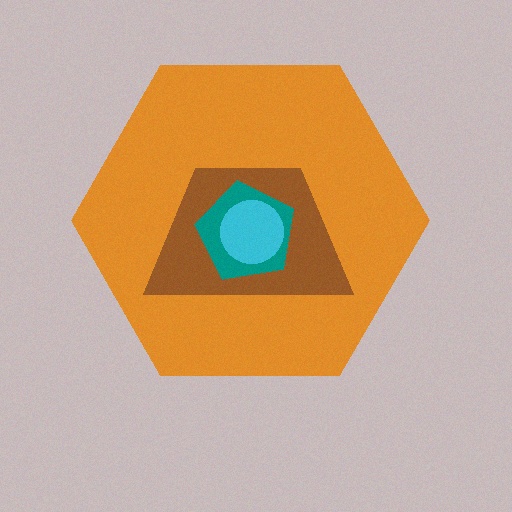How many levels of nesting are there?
4.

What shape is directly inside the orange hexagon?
The brown trapezoid.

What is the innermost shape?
The cyan circle.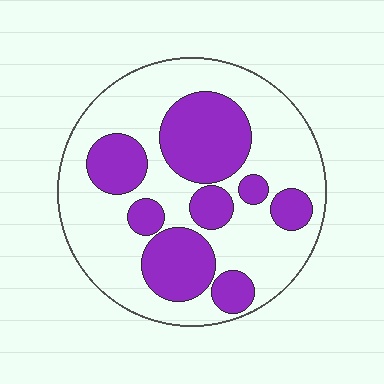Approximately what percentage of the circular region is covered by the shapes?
Approximately 35%.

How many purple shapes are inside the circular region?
8.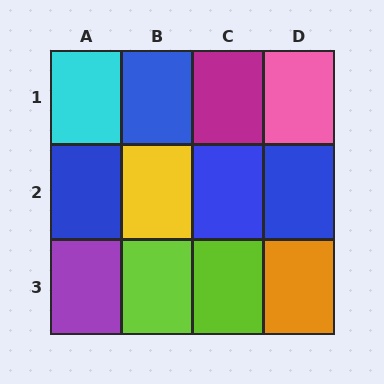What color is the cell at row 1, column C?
Magenta.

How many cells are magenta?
1 cell is magenta.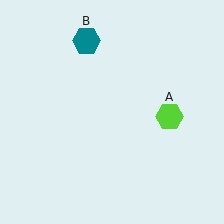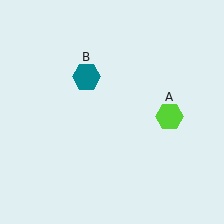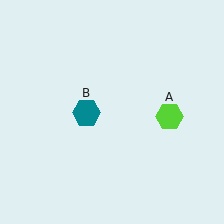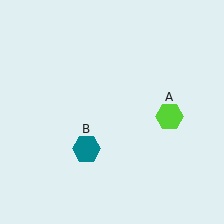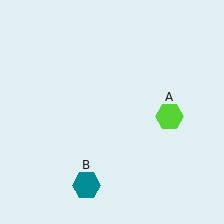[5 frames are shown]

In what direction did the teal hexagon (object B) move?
The teal hexagon (object B) moved down.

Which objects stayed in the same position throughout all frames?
Lime hexagon (object A) remained stationary.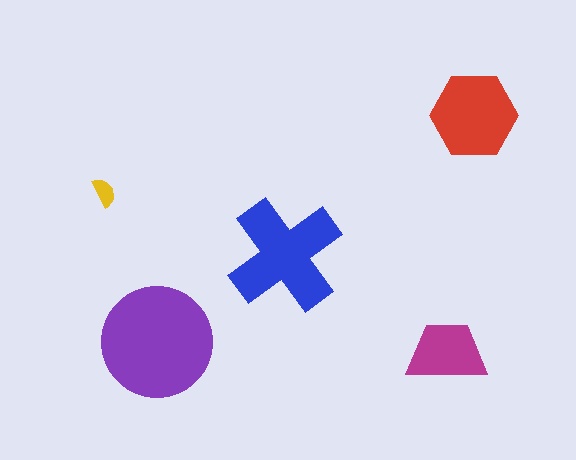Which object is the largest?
The purple circle.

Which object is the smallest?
The yellow semicircle.